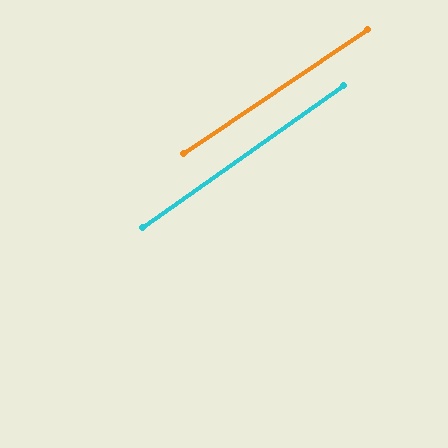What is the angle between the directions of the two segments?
Approximately 1 degree.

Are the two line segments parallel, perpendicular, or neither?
Parallel — their directions differ by only 1.2°.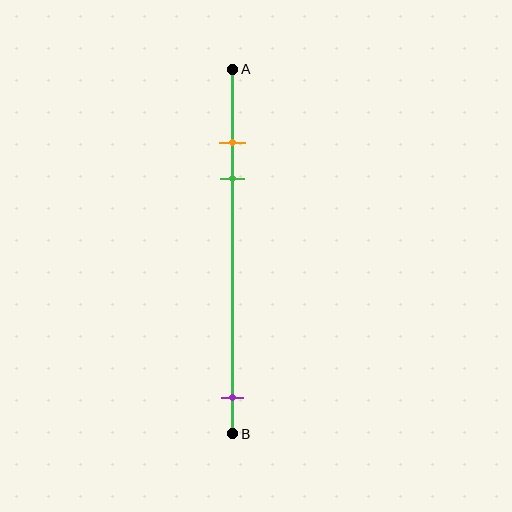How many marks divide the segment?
There are 3 marks dividing the segment.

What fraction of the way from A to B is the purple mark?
The purple mark is approximately 90% (0.9) of the way from A to B.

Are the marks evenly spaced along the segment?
No, the marks are not evenly spaced.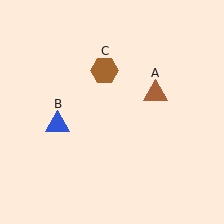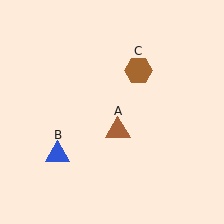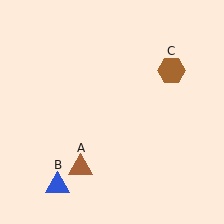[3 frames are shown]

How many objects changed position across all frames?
3 objects changed position: brown triangle (object A), blue triangle (object B), brown hexagon (object C).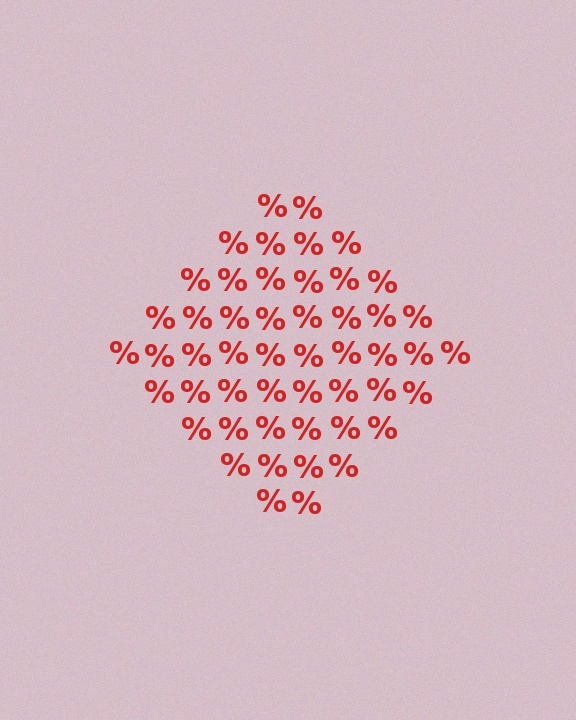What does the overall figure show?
The overall figure shows a diamond.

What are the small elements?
The small elements are percent signs.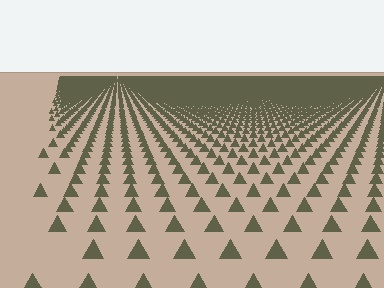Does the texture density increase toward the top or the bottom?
Density increases toward the top.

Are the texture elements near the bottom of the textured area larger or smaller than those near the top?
Larger. Near the bottom, elements are closer to the viewer and appear at a bigger on-screen size.